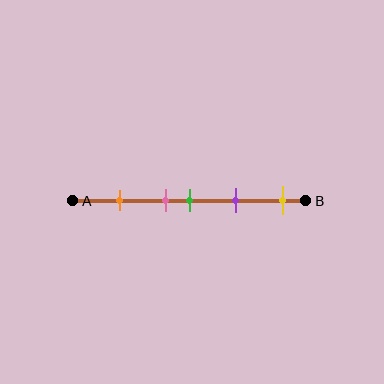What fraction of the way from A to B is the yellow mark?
The yellow mark is approximately 90% (0.9) of the way from A to B.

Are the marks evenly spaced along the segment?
No, the marks are not evenly spaced.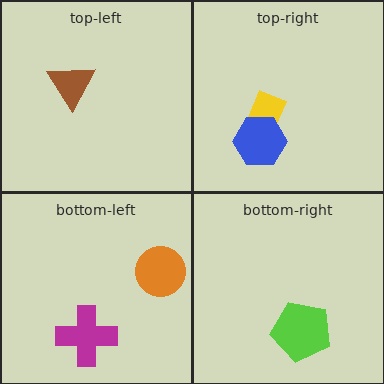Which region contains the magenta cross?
The bottom-left region.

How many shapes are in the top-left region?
1.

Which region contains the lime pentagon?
The bottom-right region.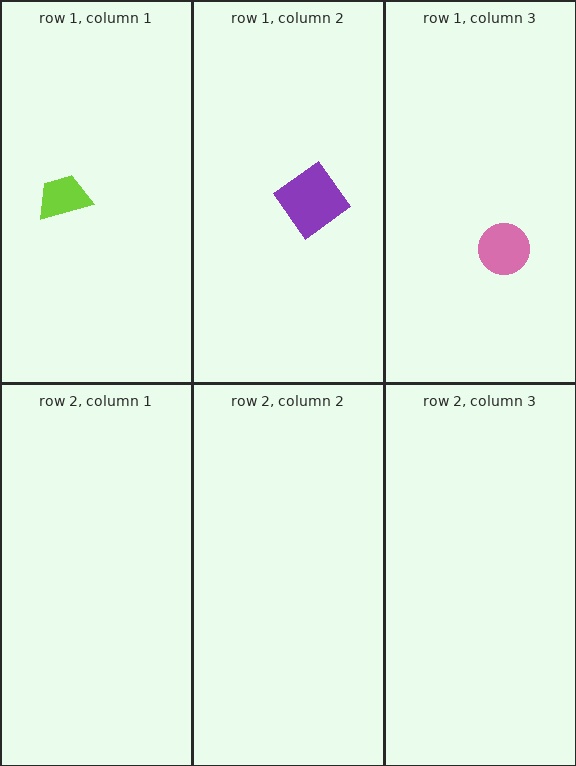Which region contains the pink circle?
The row 1, column 3 region.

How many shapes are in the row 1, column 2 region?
1.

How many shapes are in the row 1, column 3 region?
1.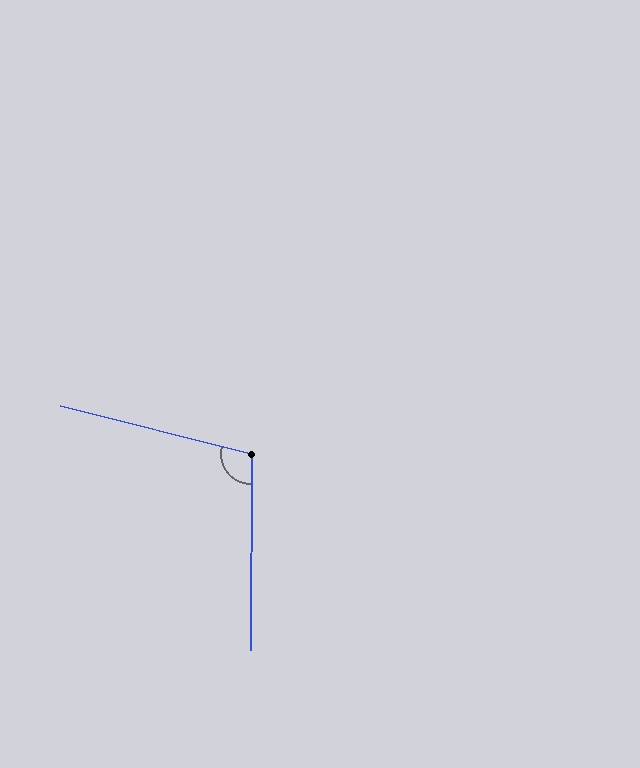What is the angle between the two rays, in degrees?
Approximately 104 degrees.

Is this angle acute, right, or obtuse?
It is obtuse.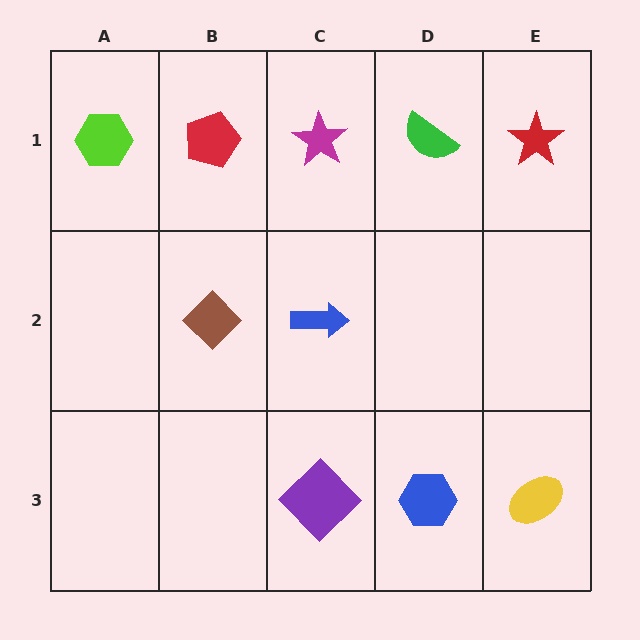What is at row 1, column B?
A red pentagon.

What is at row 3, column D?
A blue hexagon.